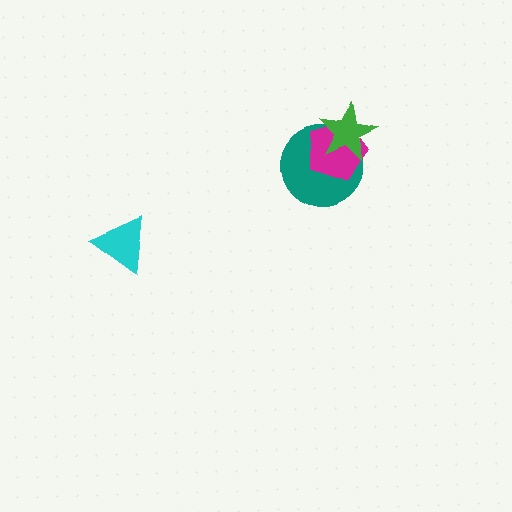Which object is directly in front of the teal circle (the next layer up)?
The magenta pentagon is directly in front of the teal circle.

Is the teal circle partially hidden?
Yes, it is partially covered by another shape.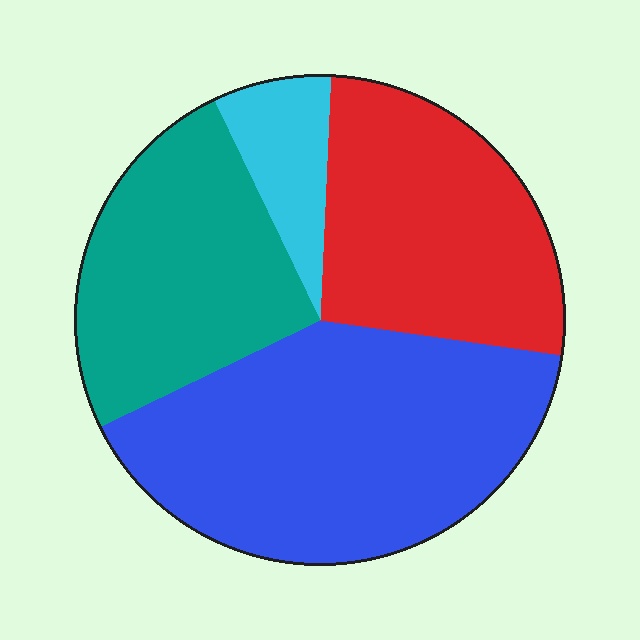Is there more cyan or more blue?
Blue.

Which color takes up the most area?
Blue, at roughly 40%.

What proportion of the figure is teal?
Teal takes up between a quarter and a half of the figure.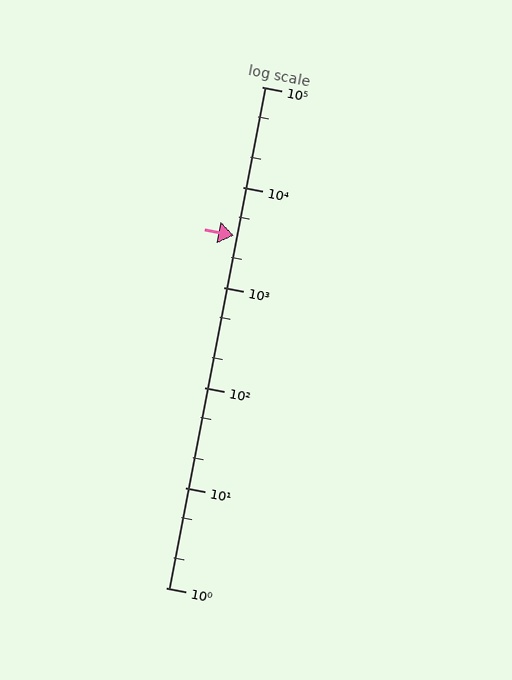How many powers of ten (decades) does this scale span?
The scale spans 5 decades, from 1 to 100000.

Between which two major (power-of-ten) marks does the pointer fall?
The pointer is between 1000 and 10000.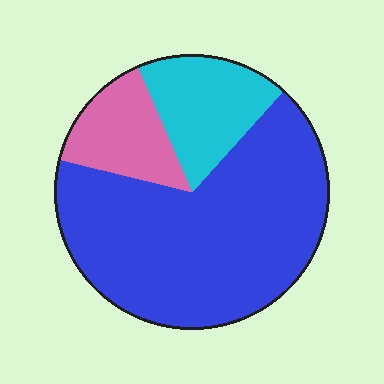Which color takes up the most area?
Blue, at roughly 65%.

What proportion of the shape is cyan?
Cyan covers roughly 20% of the shape.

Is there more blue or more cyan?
Blue.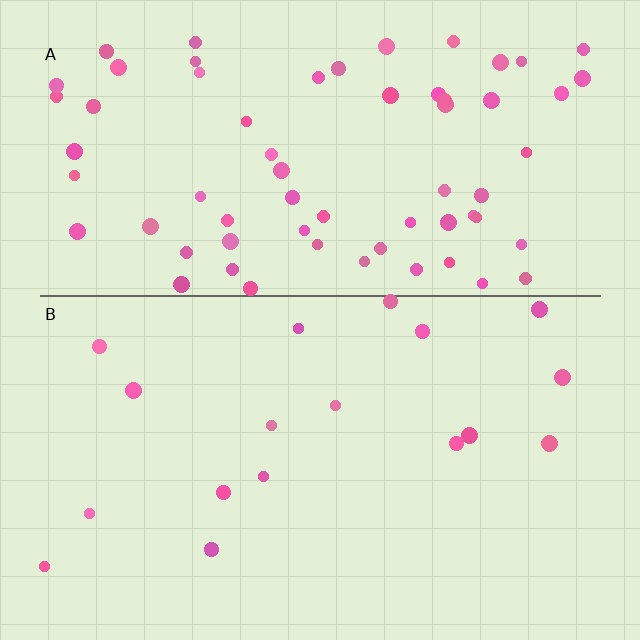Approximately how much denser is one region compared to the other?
Approximately 3.8× — region A over region B.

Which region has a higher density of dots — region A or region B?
A (the top).